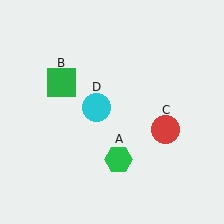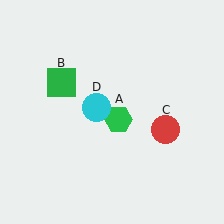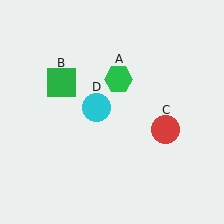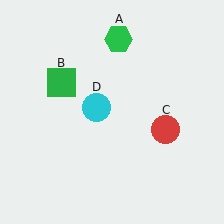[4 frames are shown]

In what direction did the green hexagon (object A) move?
The green hexagon (object A) moved up.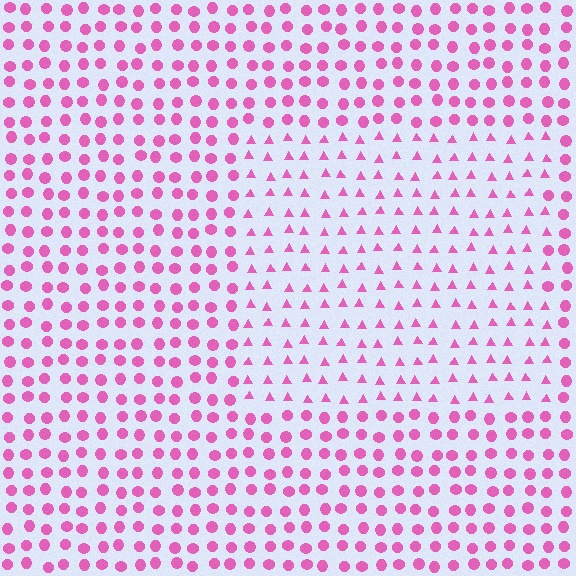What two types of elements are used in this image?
The image uses triangles inside the rectangle region and circles outside it.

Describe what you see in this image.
The image is filled with small pink elements arranged in a uniform grid. A rectangle-shaped region contains triangles, while the surrounding area contains circles. The boundary is defined purely by the change in element shape.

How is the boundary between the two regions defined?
The boundary is defined by a change in element shape: triangles inside vs. circles outside. All elements share the same color and spacing.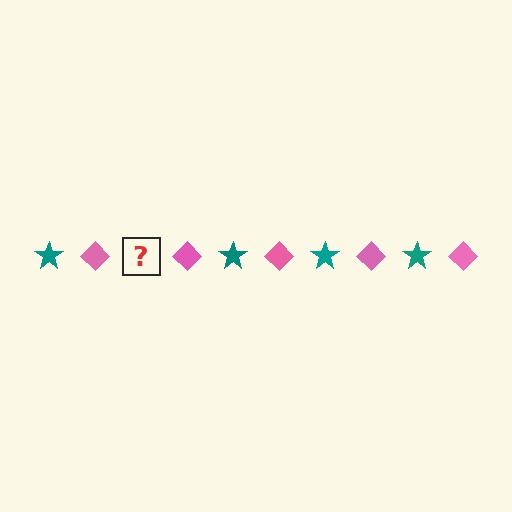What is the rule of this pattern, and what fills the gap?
The rule is that the pattern alternates between teal star and pink diamond. The gap should be filled with a teal star.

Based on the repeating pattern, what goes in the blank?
The blank should be a teal star.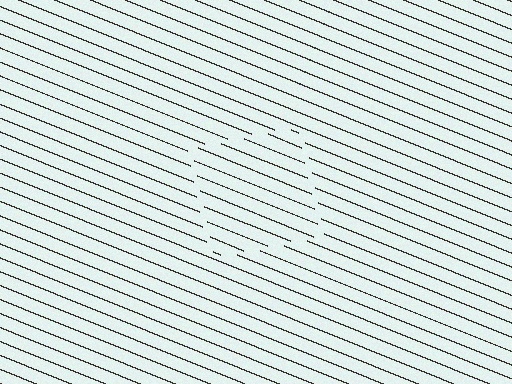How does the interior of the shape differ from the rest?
The interior of the shape contains the same grating, shifted by half a period — the contour is defined by the phase discontinuity where line-ends from the inner and outer gratings abut.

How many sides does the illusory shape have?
4 sides — the line-ends trace a square.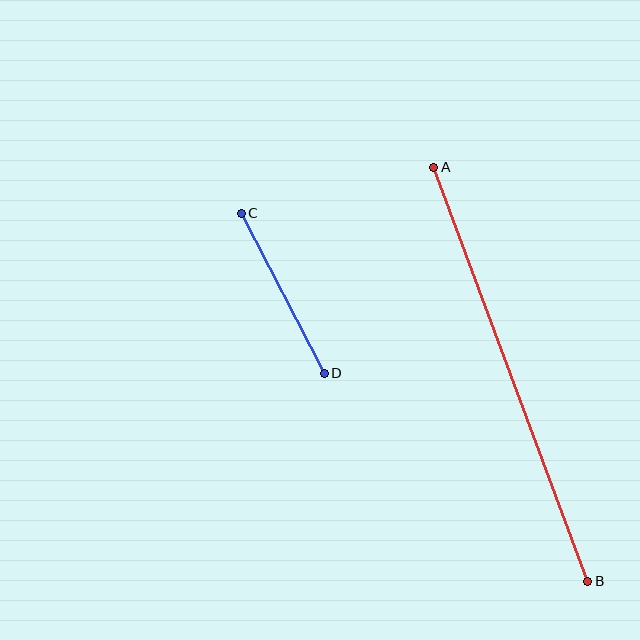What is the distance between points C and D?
The distance is approximately 180 pixels.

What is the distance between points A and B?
The distance is approximately 442 pixels.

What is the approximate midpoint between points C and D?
The midpoint is at approximately (283, 293) pixels.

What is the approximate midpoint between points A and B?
The midpoint is at approximately (511, 374) pixels.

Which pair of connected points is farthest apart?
Points A and B are farthest apart.